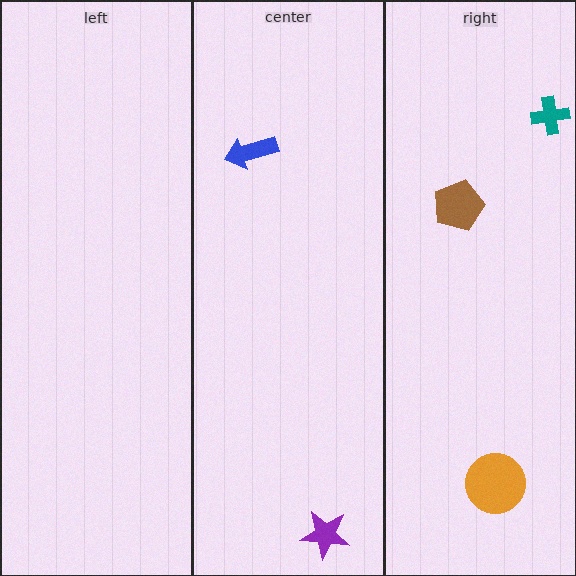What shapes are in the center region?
The blue arrow, the purple star.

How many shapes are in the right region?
3.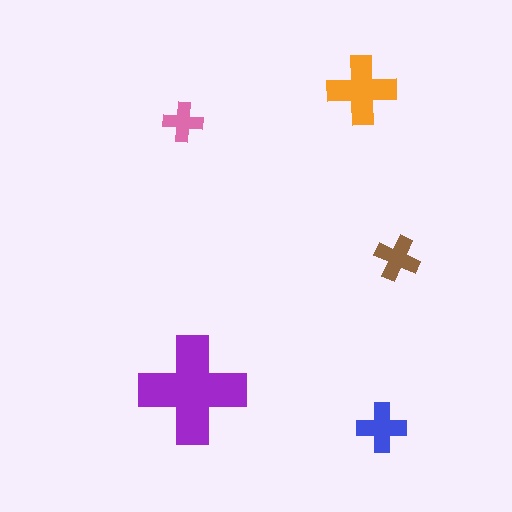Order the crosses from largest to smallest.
the purple one, the orange one, the blue one, the brown one, the pink one.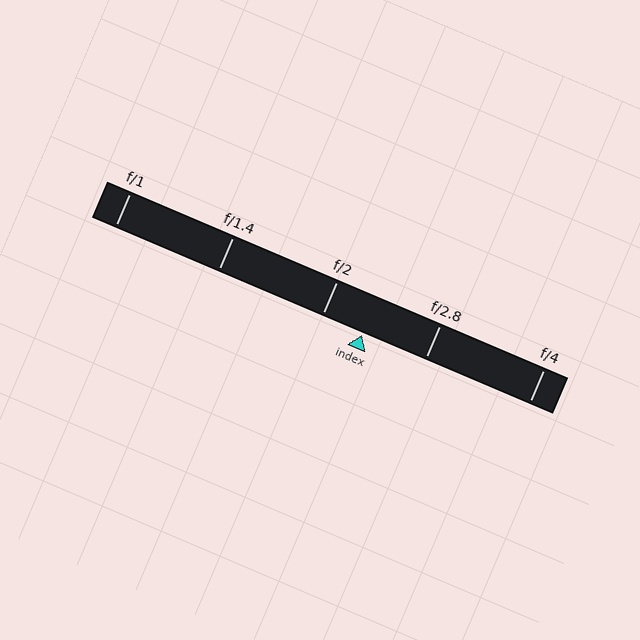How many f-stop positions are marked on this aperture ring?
There are 5 f-stop positions marked.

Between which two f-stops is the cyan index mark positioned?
The index mark is between f/2 and f/2.8.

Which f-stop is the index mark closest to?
The index mark is closest to f/2.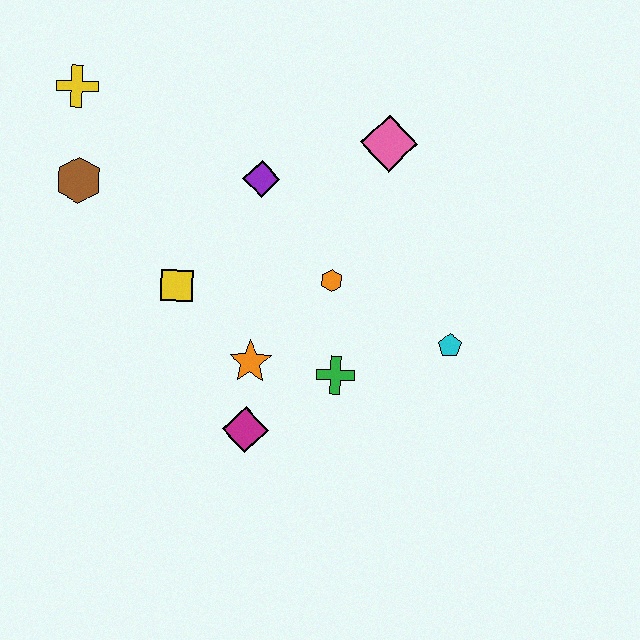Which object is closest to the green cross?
The orange star is closest to the green cross.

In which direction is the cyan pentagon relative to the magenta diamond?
The cyan pentagon is to the right of the magenta diamond.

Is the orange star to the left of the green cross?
Yes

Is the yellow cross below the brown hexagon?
No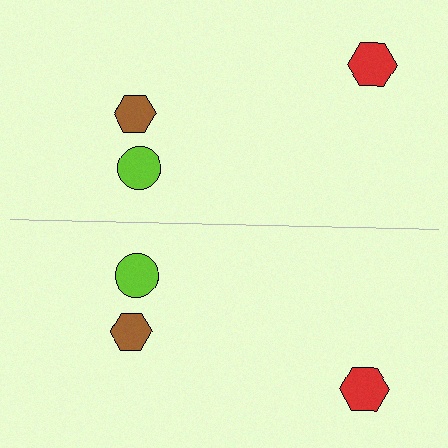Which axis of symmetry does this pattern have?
The pattern has a horizontal axis of symmetry running through the center of the image.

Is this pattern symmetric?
Yes, this pattern has bilateral (reflection) symmetry.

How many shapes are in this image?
There are 6 shapes in this image.